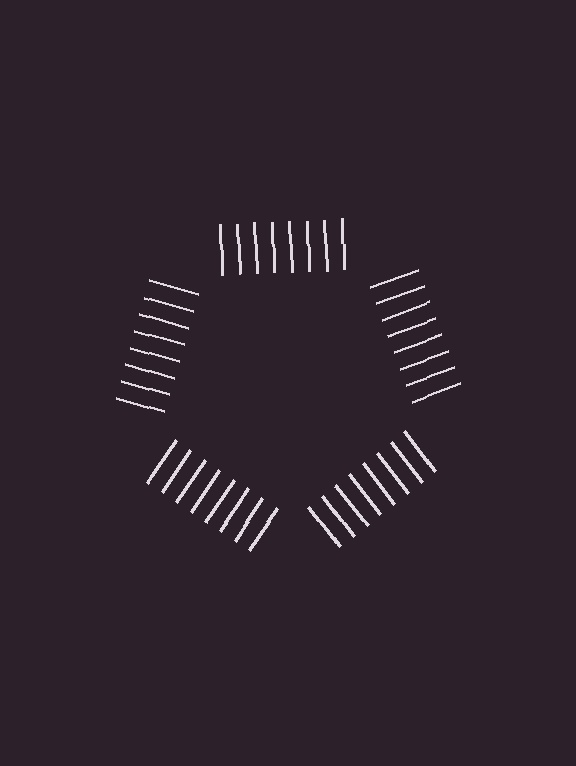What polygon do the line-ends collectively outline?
An illusory pentagon — the line segments terminate on its edges but no continuous stroke is drawn.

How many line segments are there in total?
40 — 8 along each of the 5 edges.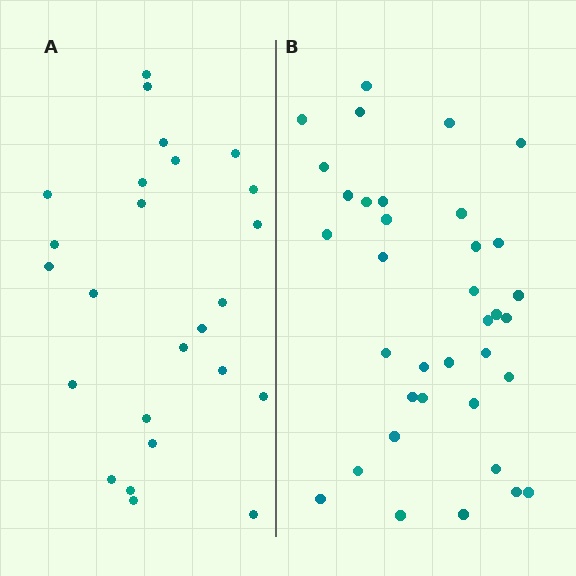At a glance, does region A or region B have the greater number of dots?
Region B (the right region) has more dots.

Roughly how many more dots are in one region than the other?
Region B has roughly 12 or so more dots than region A.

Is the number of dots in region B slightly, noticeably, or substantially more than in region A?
Region B has noticeably more, but not dramatically so. The ratio is roughly 1.4 to 1.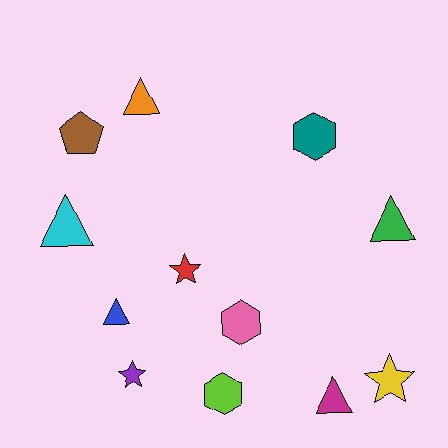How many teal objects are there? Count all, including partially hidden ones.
There is 1 teal object.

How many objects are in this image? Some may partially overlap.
There are 12 objects.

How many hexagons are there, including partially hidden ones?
There are 3 hexagons.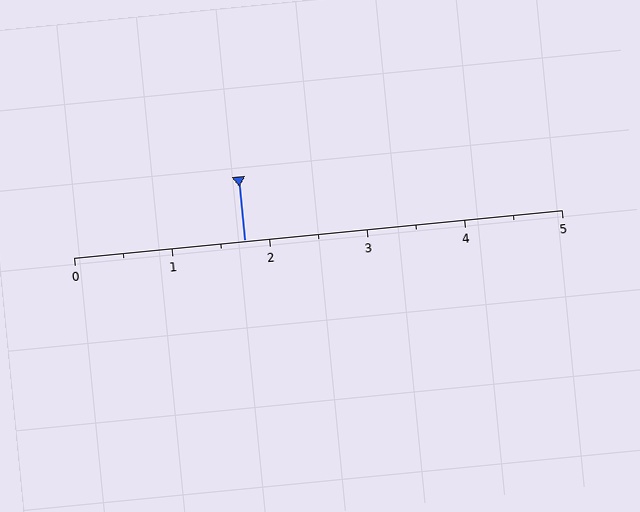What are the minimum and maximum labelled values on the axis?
The axis runs from 0 to 5.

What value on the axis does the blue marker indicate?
The marker indicates approximately 1.8.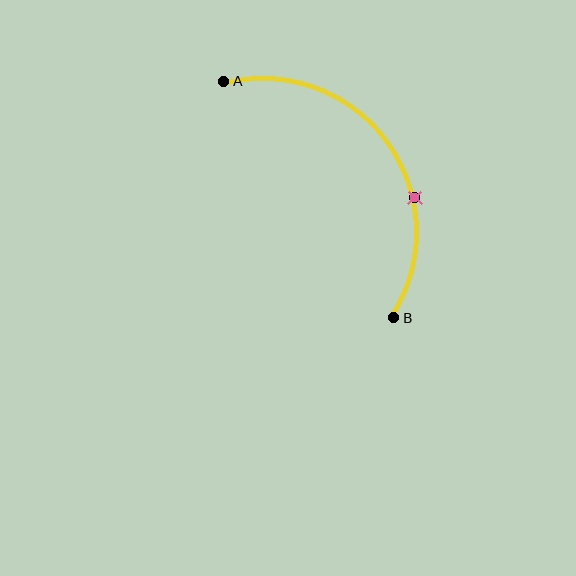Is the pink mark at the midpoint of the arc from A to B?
No. The pink mark lies on the arc but is closer to endpoint B. The arc midpoint would be at the point on the curve equidistant along the arc from both A and B.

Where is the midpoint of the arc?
The arc midpoint is the point on the curve farthest from the straight line joining A and B. It sits above and to the right of that line.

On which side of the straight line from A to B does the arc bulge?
The arc bulges above and to the right of the straight line connecting A and B.